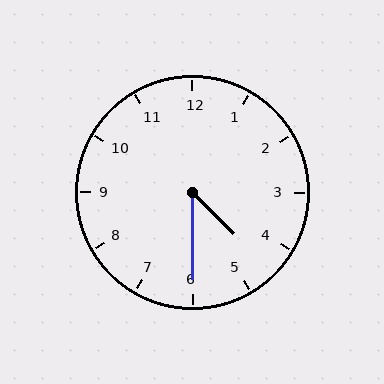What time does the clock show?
4:30.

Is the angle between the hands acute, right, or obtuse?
It is acute.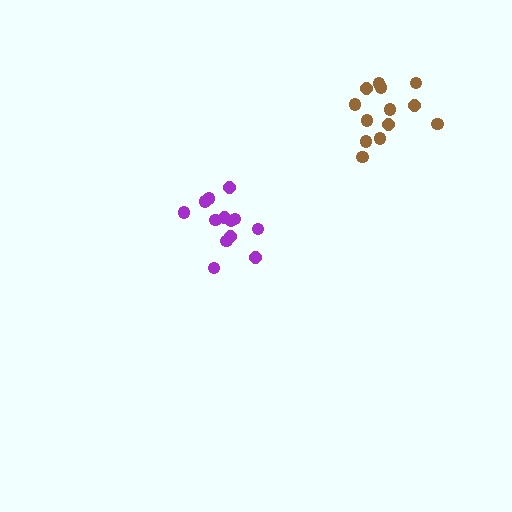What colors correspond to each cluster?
The clusters are colored: purple, brown.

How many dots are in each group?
Group 1: 13 dots, Group 2: 13 dots (26 total).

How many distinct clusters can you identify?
There are 2 distinct clusters.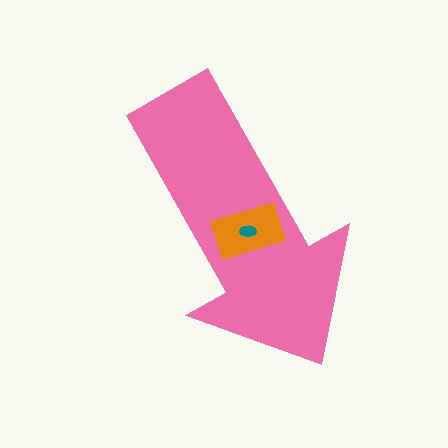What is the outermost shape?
The pink arrow.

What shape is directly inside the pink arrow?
The orange rectangle.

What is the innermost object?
The teal ellipse.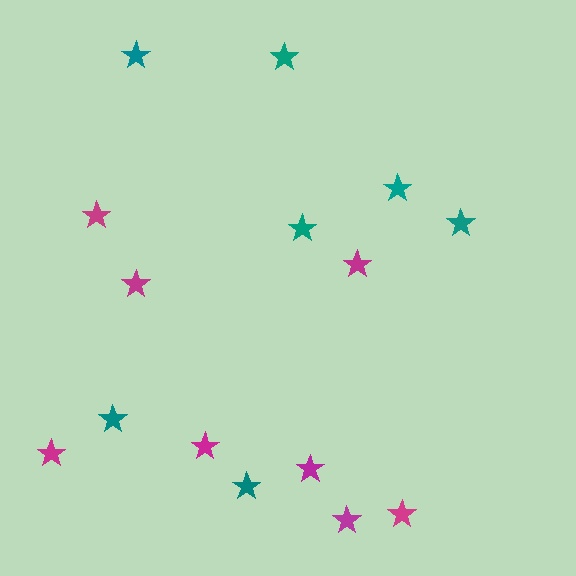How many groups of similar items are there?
There are 2 groups: one group of teal stars (7) and one group of magenta stars (8).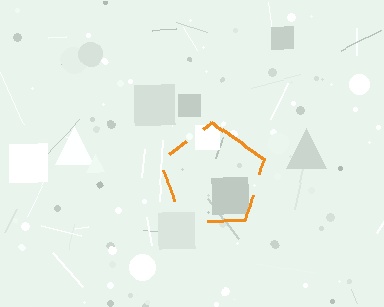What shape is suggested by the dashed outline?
The dashed outline suggests a pentagon.